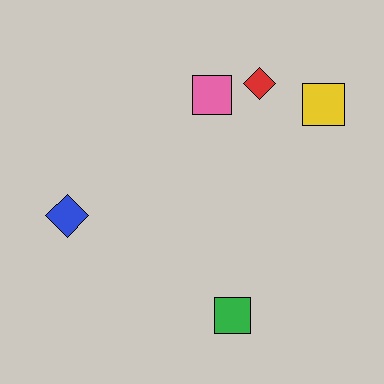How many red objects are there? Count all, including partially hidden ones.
There is 1 red object.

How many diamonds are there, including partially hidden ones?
There are 2 diamonds.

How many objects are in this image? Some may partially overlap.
There are 5 objects.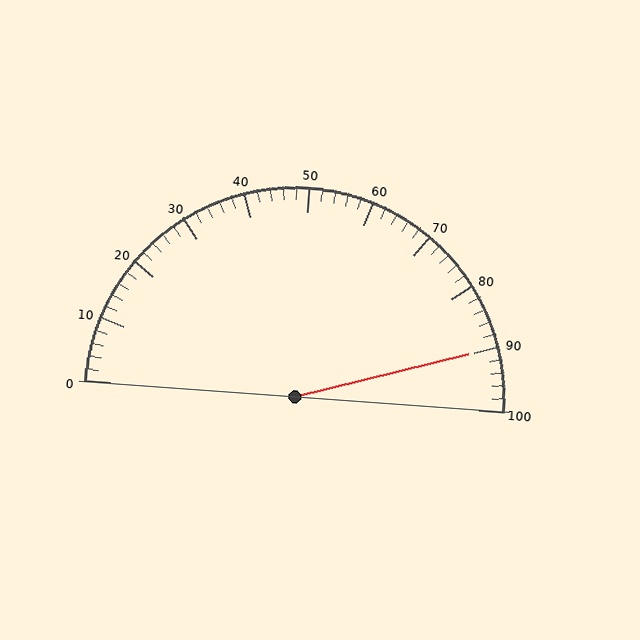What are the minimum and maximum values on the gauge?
The gauge ranges from 0 to 100.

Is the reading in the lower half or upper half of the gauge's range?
The reading is in the upper half of the range (0 to 100).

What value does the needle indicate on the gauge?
The needle indicates approximately 90.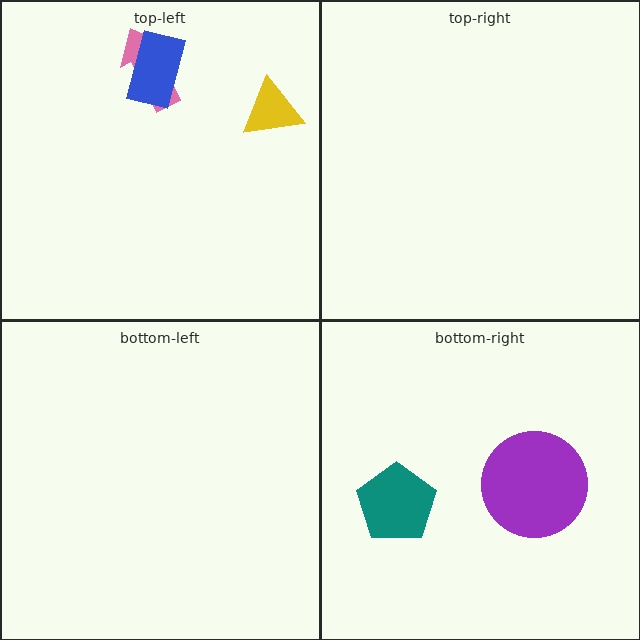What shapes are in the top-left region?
The yellow triangle, the pink arrow, the blue rectangle.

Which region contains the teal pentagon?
The bottom-right region.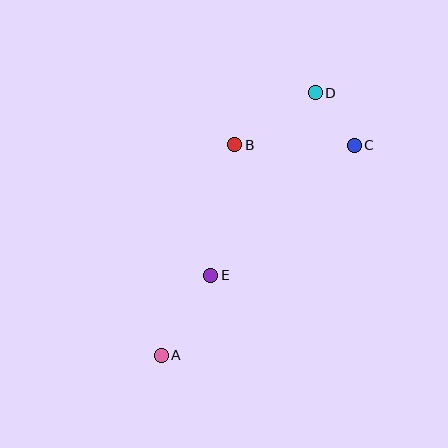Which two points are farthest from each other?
Points A and D are farthest from each other.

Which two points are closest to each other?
Points C and D are closest to each other.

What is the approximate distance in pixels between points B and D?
The distance between B and D is approximately 96 pixels.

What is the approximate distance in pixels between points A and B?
The distance between A and B is approximately 223 pixels.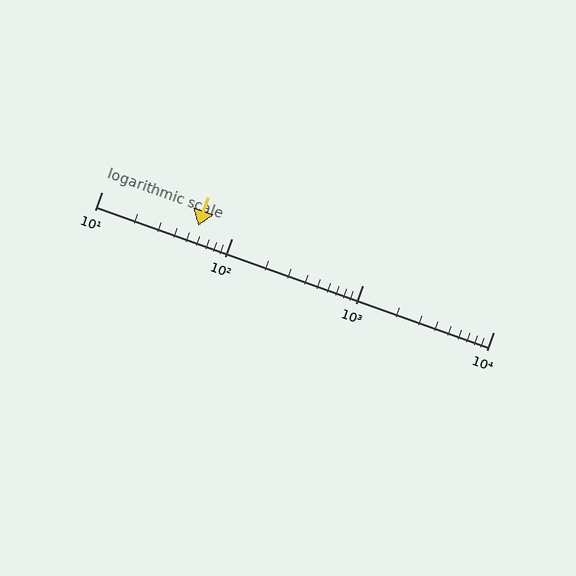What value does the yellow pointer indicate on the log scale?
The pointer indicates approximately 55.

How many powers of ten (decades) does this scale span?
The scale spans 3 decades, from 10 to 10000.